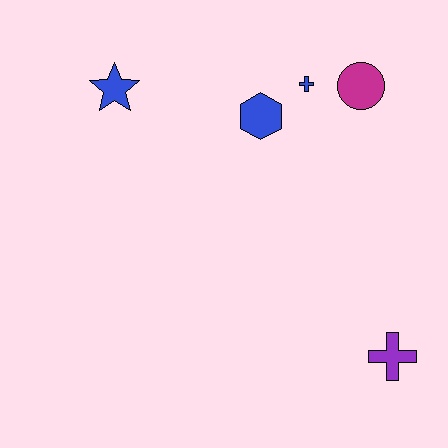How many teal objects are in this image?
There are no teal objects.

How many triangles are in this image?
There are no triangles.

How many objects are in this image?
There are 5 objects.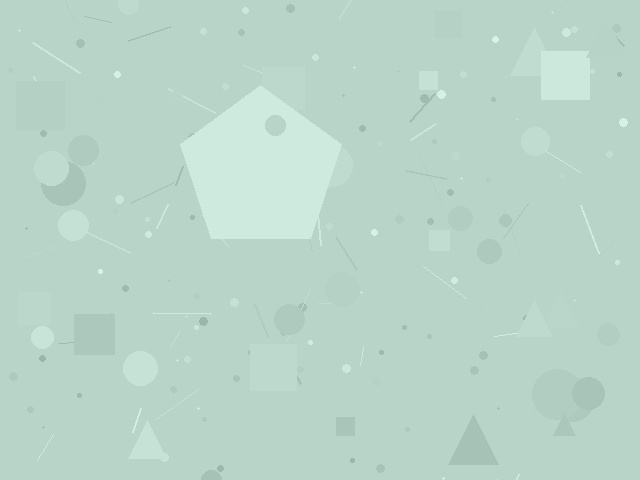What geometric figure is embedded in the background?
A pentagon is embedded in the background.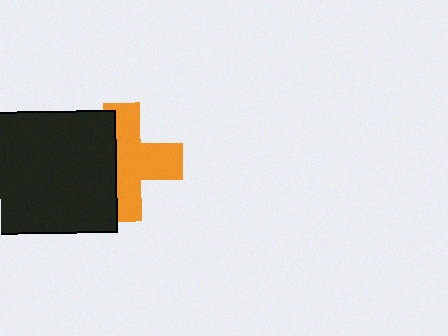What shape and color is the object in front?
The object in front is a black square.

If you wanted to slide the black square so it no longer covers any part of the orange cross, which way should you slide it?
Slide it left — that is the most direct way to separate the two shapes.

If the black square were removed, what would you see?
You would see the complete orange cross.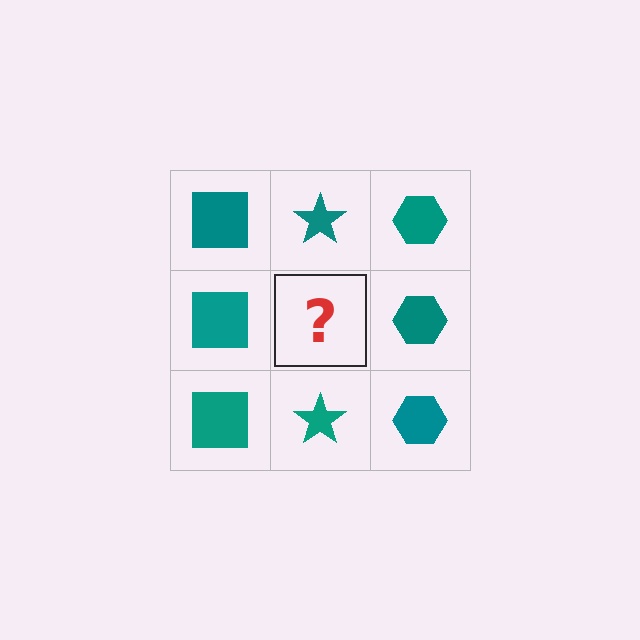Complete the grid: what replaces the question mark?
The question mark should be replaced with a teal star.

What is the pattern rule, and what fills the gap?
The rule is that each column has a consistent shape. The gap should be filled with a teal star.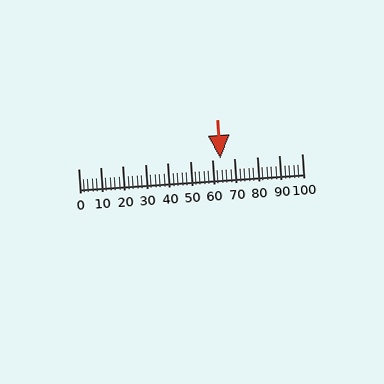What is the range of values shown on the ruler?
The ruler shows values from 0 to 100.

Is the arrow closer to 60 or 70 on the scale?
The arrow is closer to 60.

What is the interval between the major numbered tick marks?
The major tick marks are spaced 10 units apart.